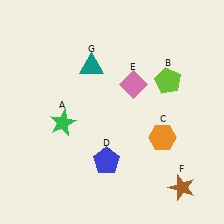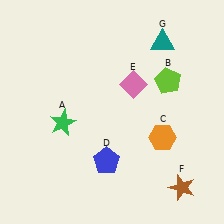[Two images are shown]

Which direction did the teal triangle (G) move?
The teal triangle (G) moved right.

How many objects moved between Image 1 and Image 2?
1 object moved between the two images.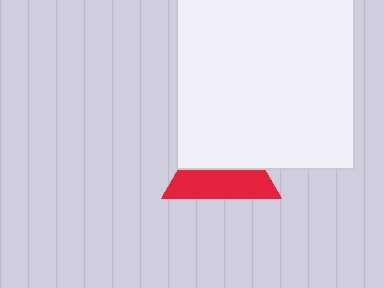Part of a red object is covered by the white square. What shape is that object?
It is a triangle.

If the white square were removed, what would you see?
You would see the complete red triangle.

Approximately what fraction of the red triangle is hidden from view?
Roughly 51% of the red triangle is hidden behind the white square.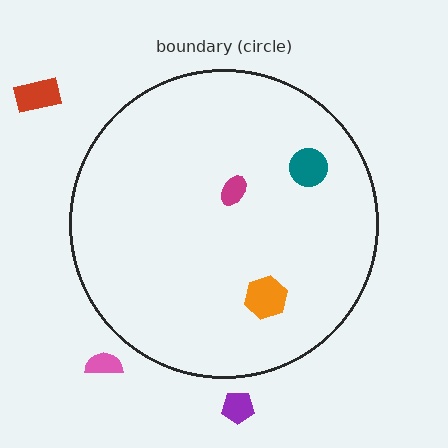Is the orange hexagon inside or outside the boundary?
Inside.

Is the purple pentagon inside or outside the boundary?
Outside.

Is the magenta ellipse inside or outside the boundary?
Inside.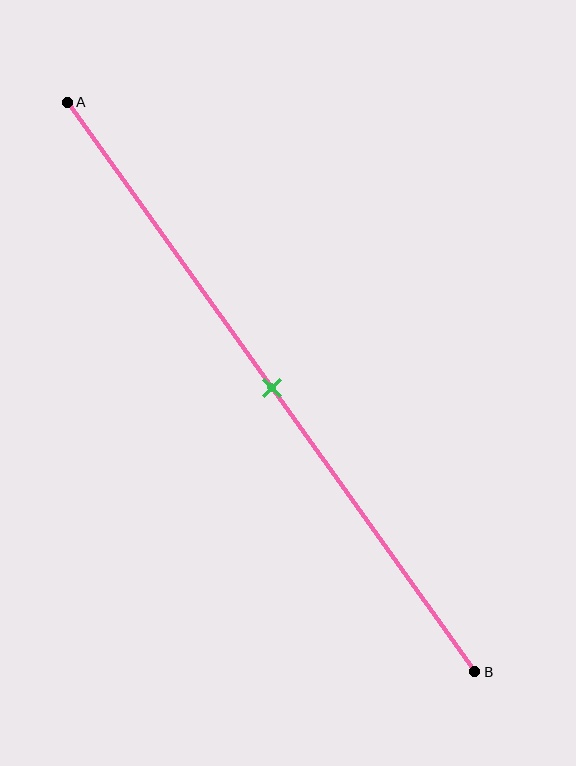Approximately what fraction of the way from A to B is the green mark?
The green mark is approximately 50% of the way from A to B.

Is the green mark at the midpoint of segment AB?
Yes, the mark is approximately at the midpoint.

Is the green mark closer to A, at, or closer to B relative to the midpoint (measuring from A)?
The green mark is approximately at the midpoint of segment AB.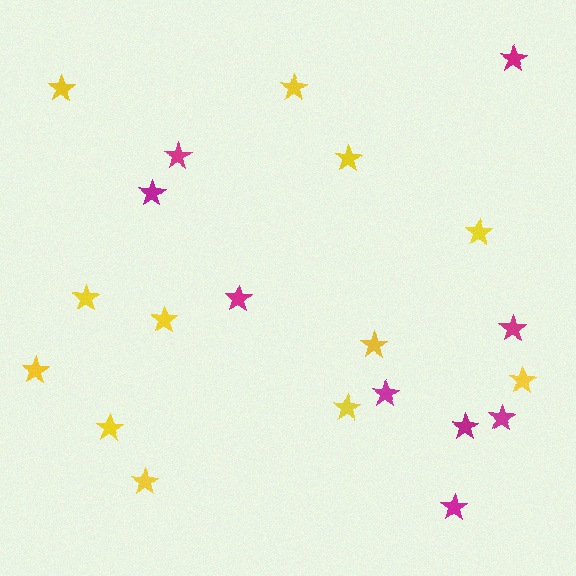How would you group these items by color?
There are 2 groups: one group of yellow stars (12) and one group of magenta stars (9).